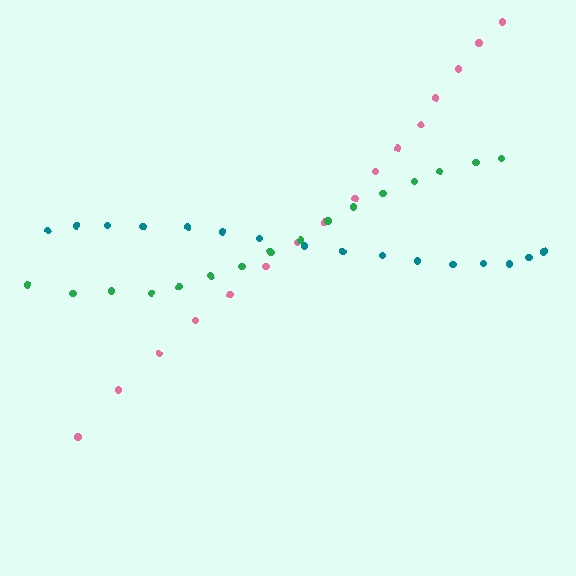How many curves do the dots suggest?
There are 3 distinct paths.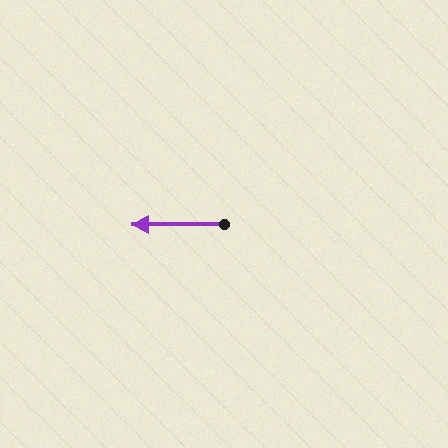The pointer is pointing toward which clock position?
Roughly 9 o'clock.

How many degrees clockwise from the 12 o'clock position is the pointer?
Approximately 270 degrees.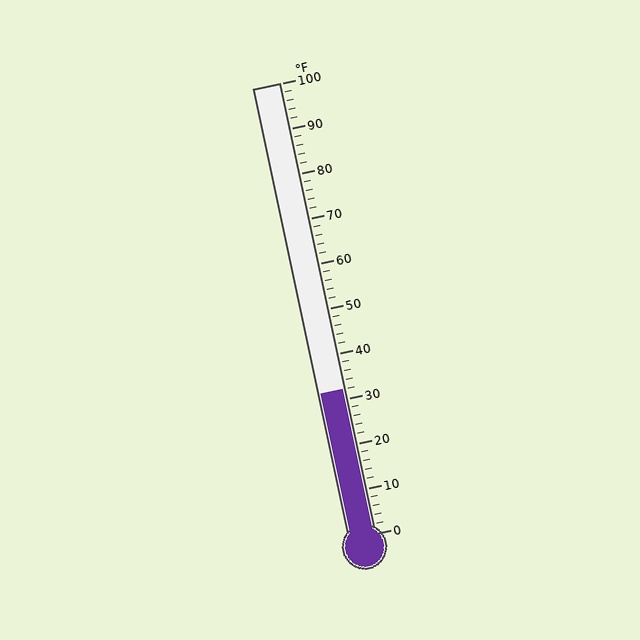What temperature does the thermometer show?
The thermometer shows approximately 32°F.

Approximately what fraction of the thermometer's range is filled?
The thermometer is filled to approximately 30% of its range.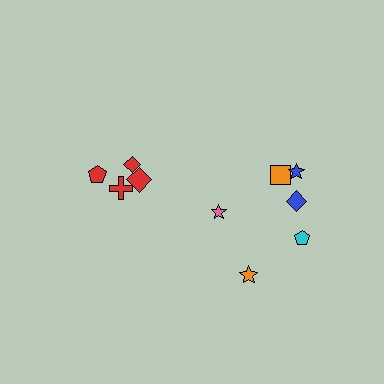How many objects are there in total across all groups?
There are 10 objects.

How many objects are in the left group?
There are 4 objects.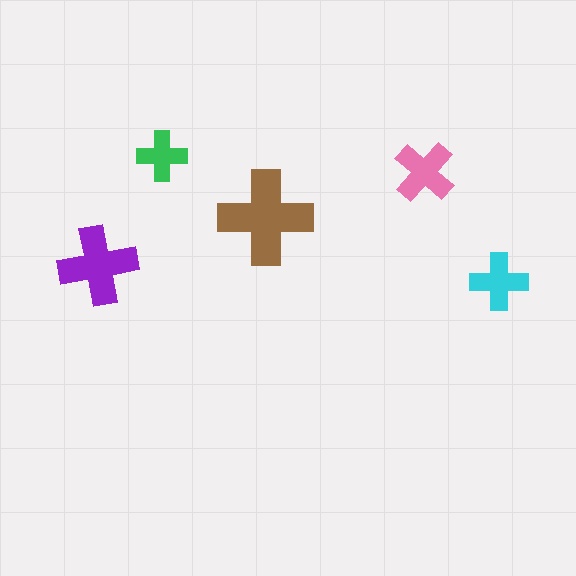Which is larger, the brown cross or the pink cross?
The brown one.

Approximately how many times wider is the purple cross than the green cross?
About 1.5 times wider.